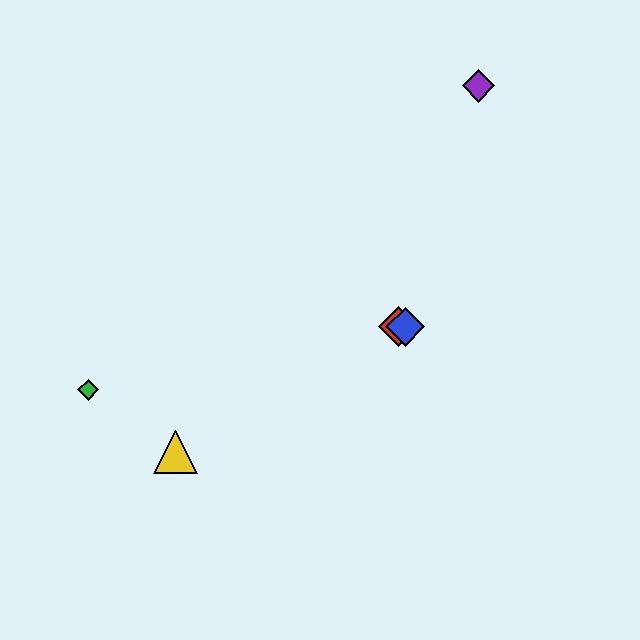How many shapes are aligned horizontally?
2 shapes (the red diamond, the blue diamond) are aligned horizontally.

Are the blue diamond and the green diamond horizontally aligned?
No, the blue diamond is at y≈327 and the green diamond is at y≈390.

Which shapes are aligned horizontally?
The red diamond, the blue diamond are aligned horizontally.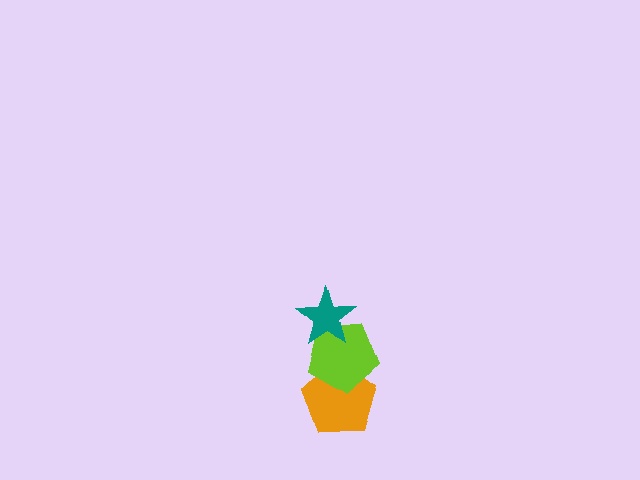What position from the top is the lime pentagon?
The lime pentagon is 2nd from the top.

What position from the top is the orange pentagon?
The orange pentagon is 3rd from the top.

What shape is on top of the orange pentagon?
The lime pentagon is on top of the orange pentagon.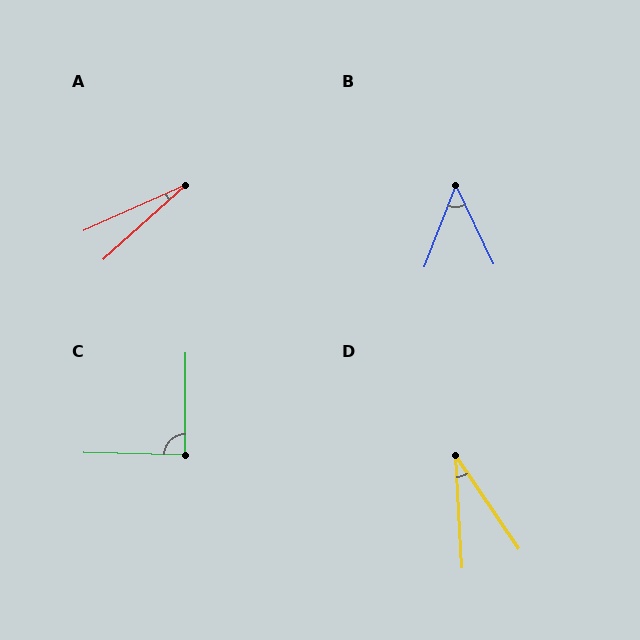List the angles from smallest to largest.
A (18°), D (31°), B (46°), C (89°).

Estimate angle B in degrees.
Approximately 46 degrees.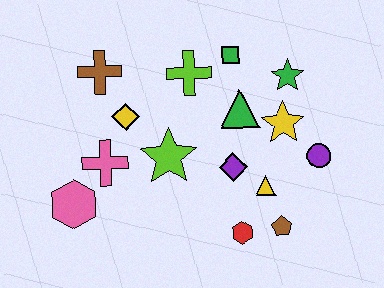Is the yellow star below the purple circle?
No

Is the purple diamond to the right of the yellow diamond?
Yes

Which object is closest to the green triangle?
The yellow star is closest to the green triangle.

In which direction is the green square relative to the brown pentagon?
The green square is above the brown pentagon.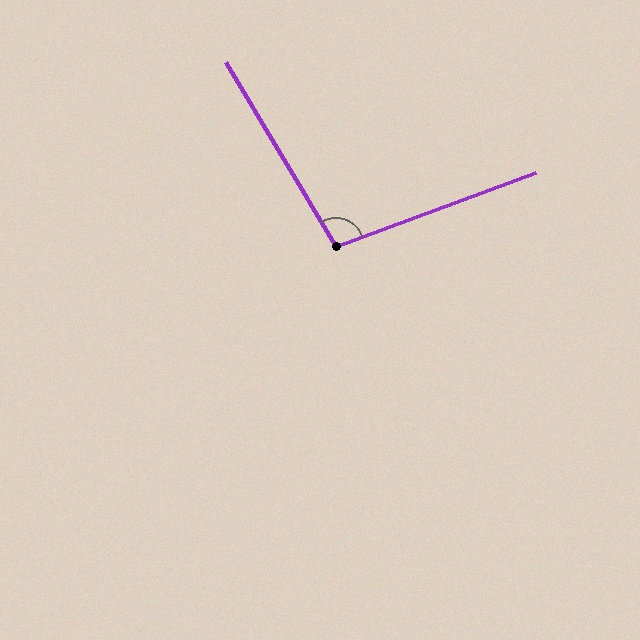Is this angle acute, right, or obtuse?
It is obtuse.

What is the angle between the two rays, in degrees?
Approximately 101 degrees.